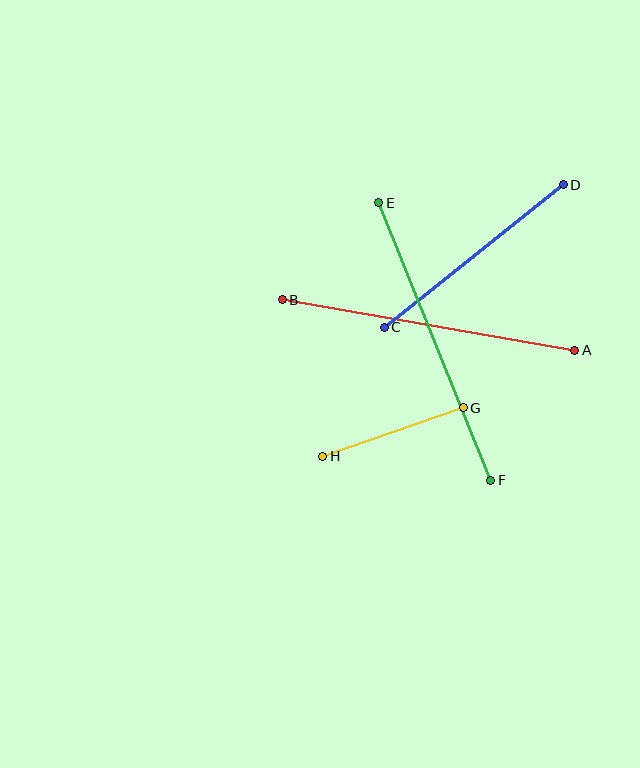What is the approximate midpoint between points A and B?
The midpoint is at approximately (428, 325) pixels.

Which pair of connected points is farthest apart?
Points E and F are farthest apart.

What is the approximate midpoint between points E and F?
The midpoint is at approximately (435, 342) pixels.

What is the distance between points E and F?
The distance is approximately 299 pixels.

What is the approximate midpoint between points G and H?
The midpoint is at approximately (393, 432) pixels.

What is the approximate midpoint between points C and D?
The midpoint is at approximately (474, 256) pixels.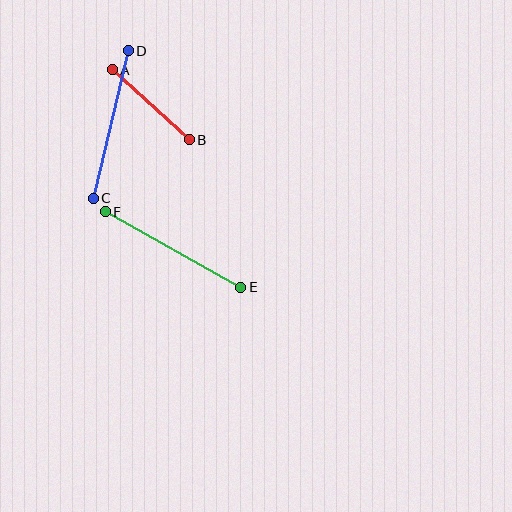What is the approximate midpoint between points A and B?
The midpoint is at approximately (151, 105) pixels.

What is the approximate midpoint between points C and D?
The midpoint is at approximately (111, 125) pixels.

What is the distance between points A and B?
The distance is approximately 104 pixels.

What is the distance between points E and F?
The distance is approximately 155 pixels.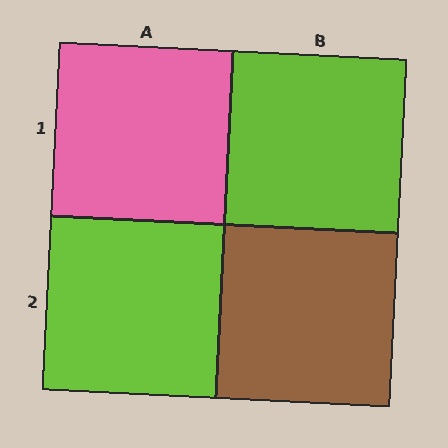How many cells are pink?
1 cell is pink.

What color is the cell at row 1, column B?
Lime.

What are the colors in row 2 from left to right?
Lime, brown.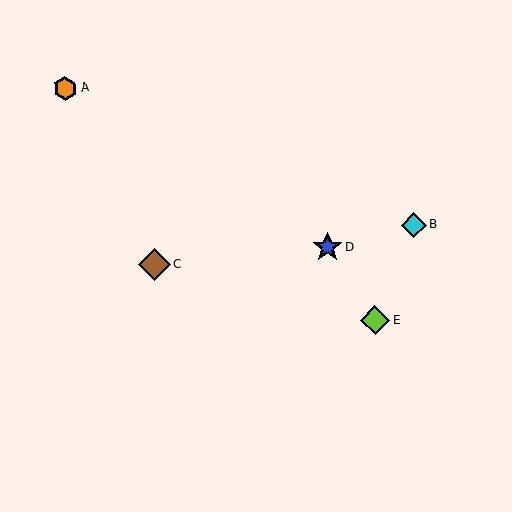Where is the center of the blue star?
The center of the blue star is at (327, 248).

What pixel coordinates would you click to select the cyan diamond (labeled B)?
Click at (413, 225) to select the cyan diamond B.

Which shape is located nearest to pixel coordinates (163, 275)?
The brown diamond (labeled C) at (155, 264) is nearest to that location.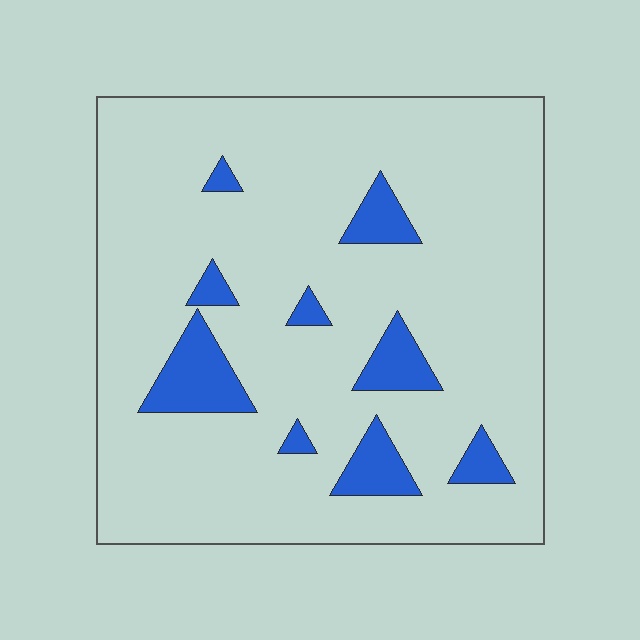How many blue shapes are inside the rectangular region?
9.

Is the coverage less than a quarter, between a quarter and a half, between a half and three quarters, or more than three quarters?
Less than a quarter.